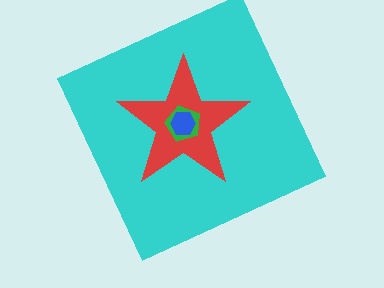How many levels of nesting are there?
4.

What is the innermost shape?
The blue hexagon.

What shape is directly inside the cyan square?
The red star.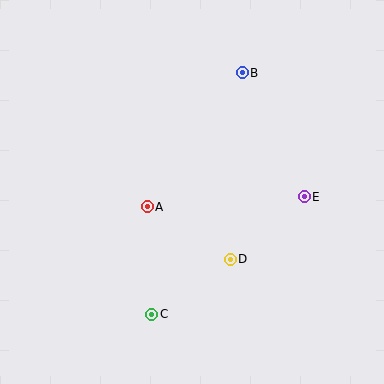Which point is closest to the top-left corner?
Point B is closest to the top-left corner.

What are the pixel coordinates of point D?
Point D is at (230, 259).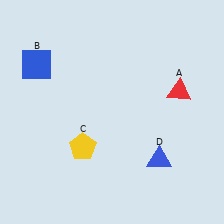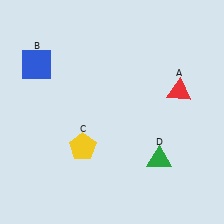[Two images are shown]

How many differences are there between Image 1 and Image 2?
There is 1 difference between the two images.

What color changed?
The triangle (D) changed from blue in Image 1 to green in Image 2.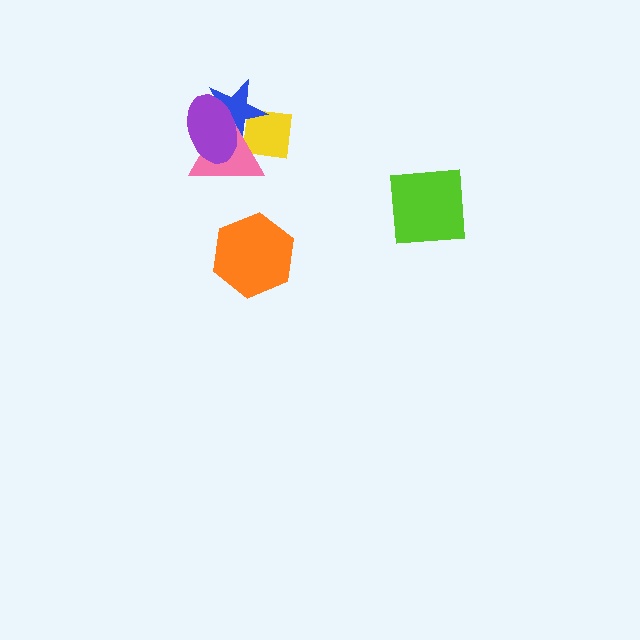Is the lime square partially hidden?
No, no other shape covers it.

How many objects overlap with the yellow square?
3 objects overlap with the yellow square.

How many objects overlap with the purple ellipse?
3 objects overlap with the purple ellipse.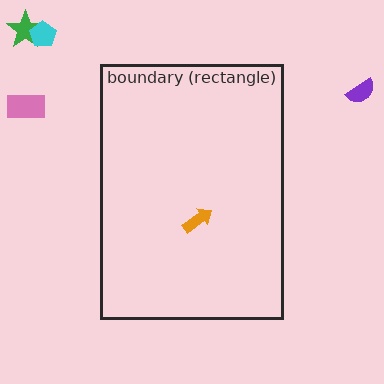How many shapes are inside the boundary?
1 inside, 4 outside.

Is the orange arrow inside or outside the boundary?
Inside.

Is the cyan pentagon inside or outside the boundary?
Outside.